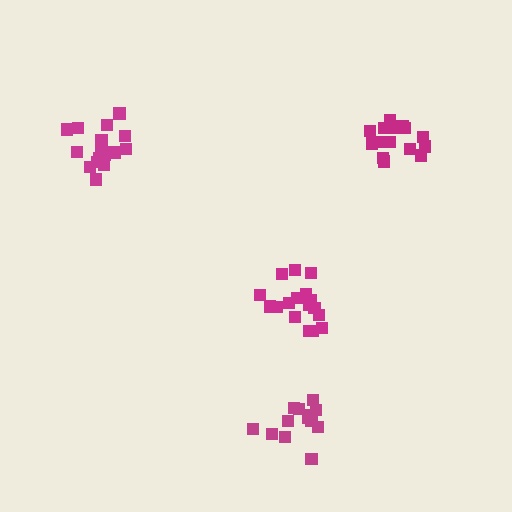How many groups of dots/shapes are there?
There are 4 groups.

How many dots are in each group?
Group 1: 13 dots, Group 2: 15 dots, Group 3: 17 dots, Group 4: 17 dots (62 total).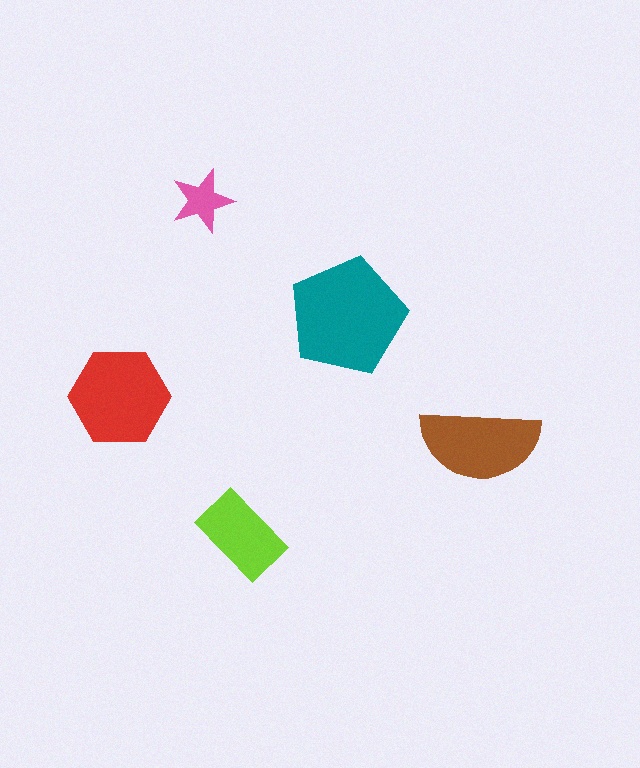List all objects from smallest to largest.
The pink star, the lime rectangle, the brown semicircle, the red hexagon, the teal pentagon.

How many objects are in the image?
There are 5 objects in the image.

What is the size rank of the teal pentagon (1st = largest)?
1st.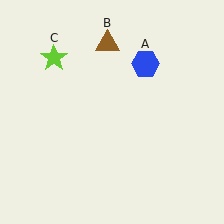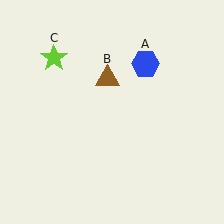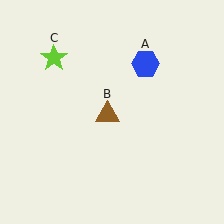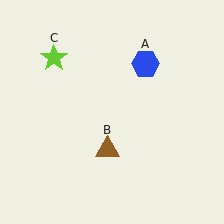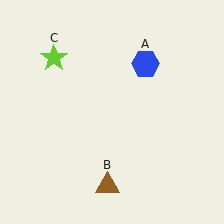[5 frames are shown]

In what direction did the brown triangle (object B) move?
The brown triangle (object B) moved down.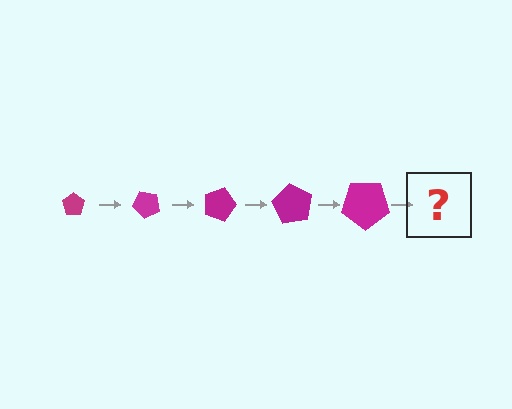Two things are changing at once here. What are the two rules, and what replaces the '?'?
The two rules are that the pentagon grows larger each step and it rotates 45 degrees each step. The '?' should be a pentagon, larger than the previous one and rotated 225 degrees from the start.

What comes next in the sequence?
The next element should be a pentagon, larger than the previous one and rotated 225 degrees from the start.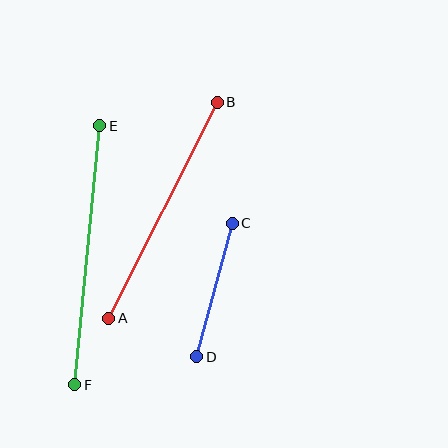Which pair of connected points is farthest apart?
Points E and F are farthest apart.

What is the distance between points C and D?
The distance is approximately 138 pixels.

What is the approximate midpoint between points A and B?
The midpoint is at approximately (163, 210) pixels.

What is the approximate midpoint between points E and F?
The midpoint is at approximately (87, 255) pixels.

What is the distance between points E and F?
The distance is approximately 260 pixels.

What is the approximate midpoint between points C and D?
The midpoint is at approximately (215, 290) pixels.